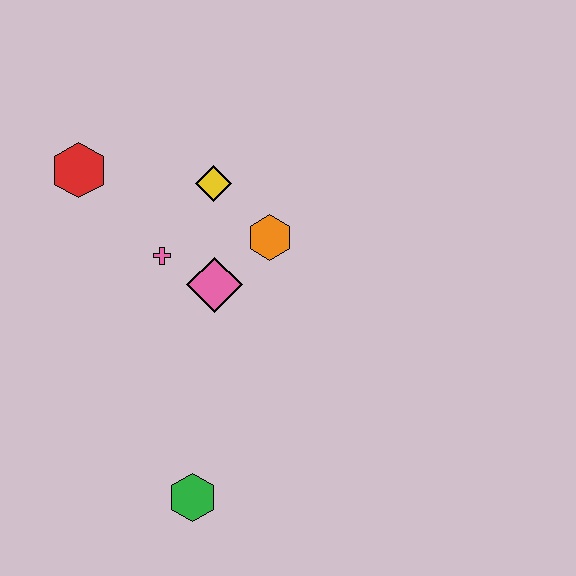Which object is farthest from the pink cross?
The green hexagon is farthest from the pink cross.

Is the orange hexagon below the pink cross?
No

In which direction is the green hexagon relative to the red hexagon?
The green hexagon is below the red hexagon.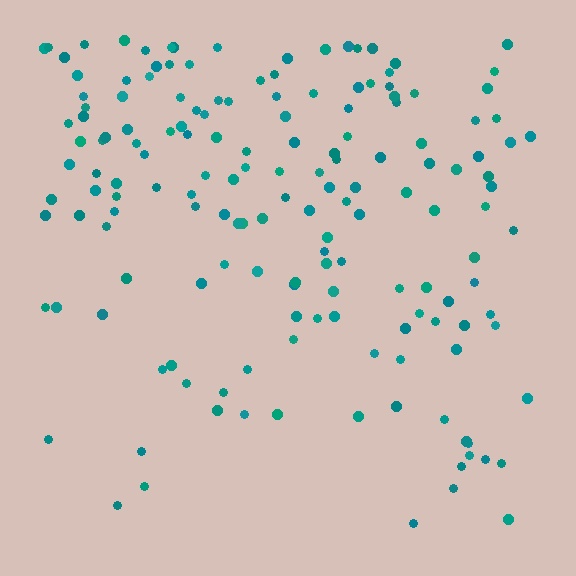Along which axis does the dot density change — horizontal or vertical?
Vertical.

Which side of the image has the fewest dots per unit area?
The bottom.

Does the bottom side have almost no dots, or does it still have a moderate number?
Still a moderate number, just noticeably fewer than the top.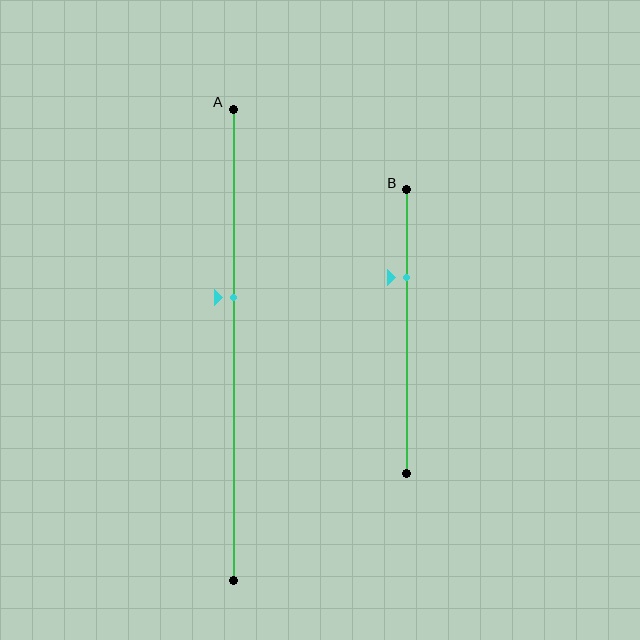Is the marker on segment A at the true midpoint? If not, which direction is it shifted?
No, the marker on segment A is shifted upward by about 10% of the segment length.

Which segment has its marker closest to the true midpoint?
Segment A has its marker closest to the true midpoint.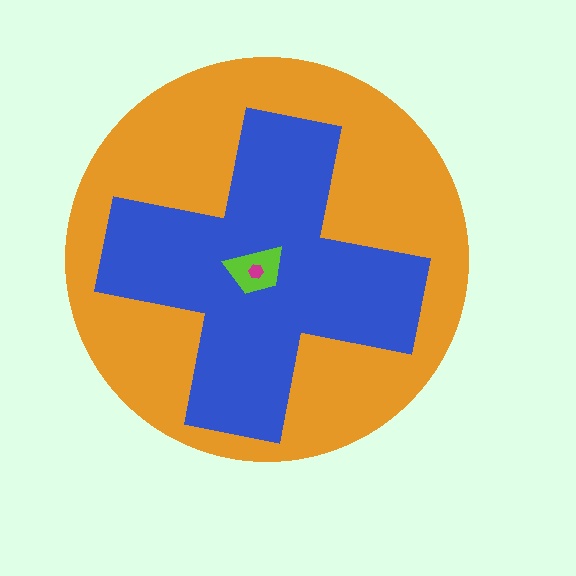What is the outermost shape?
The orange circle.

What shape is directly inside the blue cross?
The lime trapezoid.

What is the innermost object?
The magenta hexagon.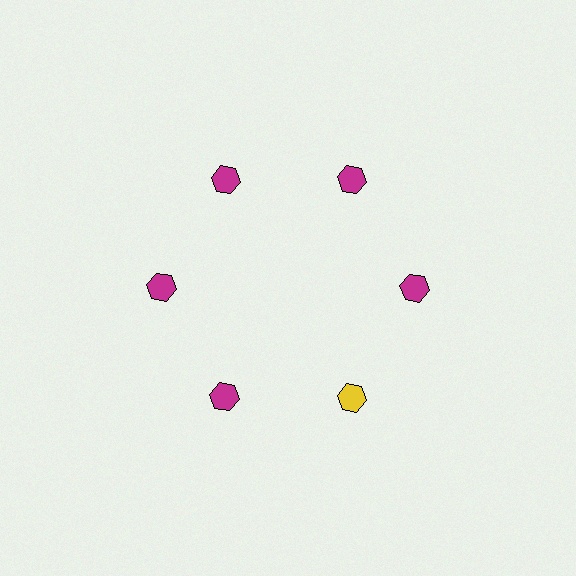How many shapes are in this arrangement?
There are 6 shapes arranged in a ring pattern.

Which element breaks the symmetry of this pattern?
The yellow hexagon at roughly the 5 o'clock position breaks the symmetry. All other shapes are magenta hexagons.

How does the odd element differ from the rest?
It has a different color: yellow instead of magenta.